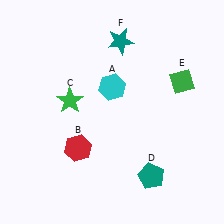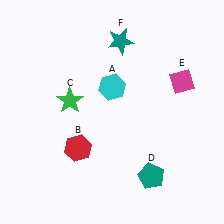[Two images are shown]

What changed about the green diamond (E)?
In Image 1, E is green. In Image 2, it changed to magenta.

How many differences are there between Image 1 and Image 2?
There is 1 difference between the two images.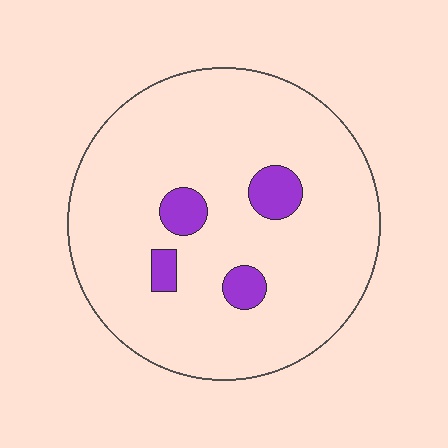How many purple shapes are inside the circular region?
4.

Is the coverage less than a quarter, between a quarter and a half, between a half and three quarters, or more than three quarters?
Less than a quarter.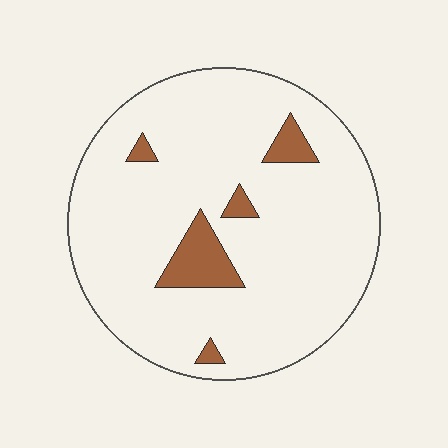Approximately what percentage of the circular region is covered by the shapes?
Approximately 10%.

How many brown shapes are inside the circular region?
5.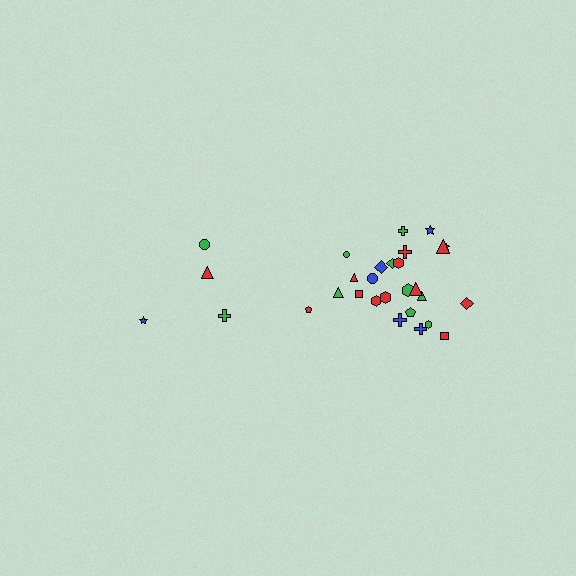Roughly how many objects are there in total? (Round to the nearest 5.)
Roughly 30 objects in total.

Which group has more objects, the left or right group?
The right group.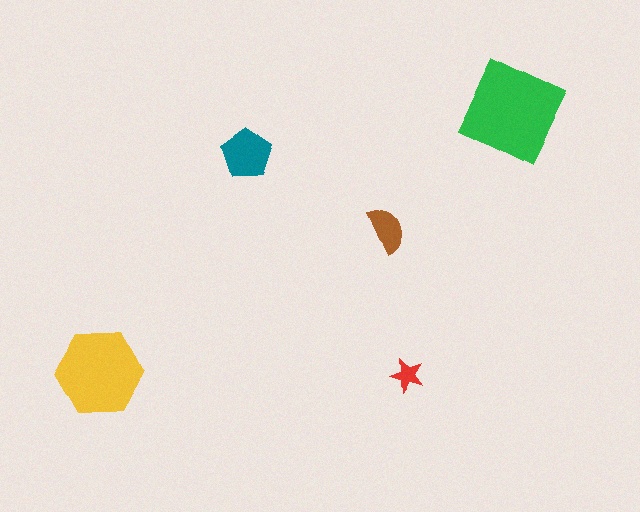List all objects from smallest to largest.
The red star, the brown semicircle, the teal pentagon, the yellow hexagon, the green diamond.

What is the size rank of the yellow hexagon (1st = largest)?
2nd.